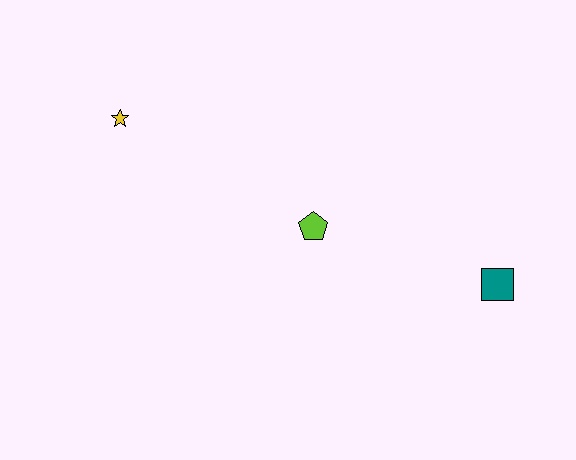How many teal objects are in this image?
There is 1 teal object.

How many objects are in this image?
There are 3 objects.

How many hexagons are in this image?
There are no hexagons.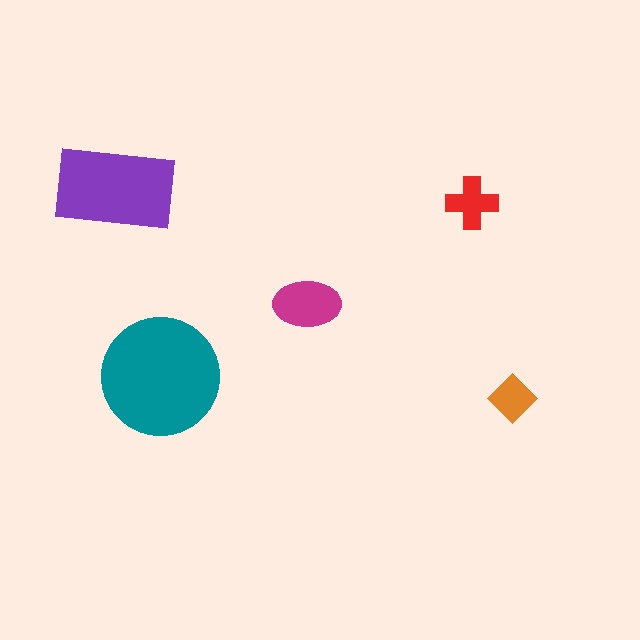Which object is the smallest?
The orange diamond.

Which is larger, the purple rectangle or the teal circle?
The teal circle.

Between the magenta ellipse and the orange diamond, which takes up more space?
The magenta ellipse.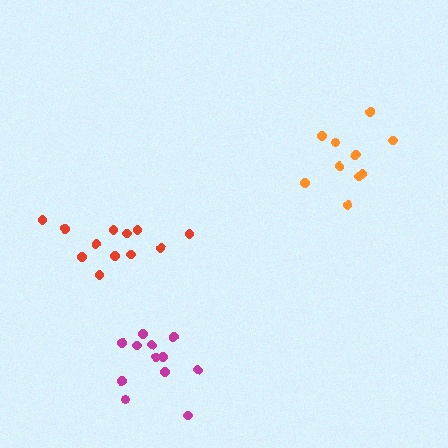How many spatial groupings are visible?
There are 3 spatial groupings.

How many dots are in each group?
Group 1: 10 dots, Group 2: 12 dots, Group 3: 12 dots (34 total).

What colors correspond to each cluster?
The clusters are colored: orange, magenta, red.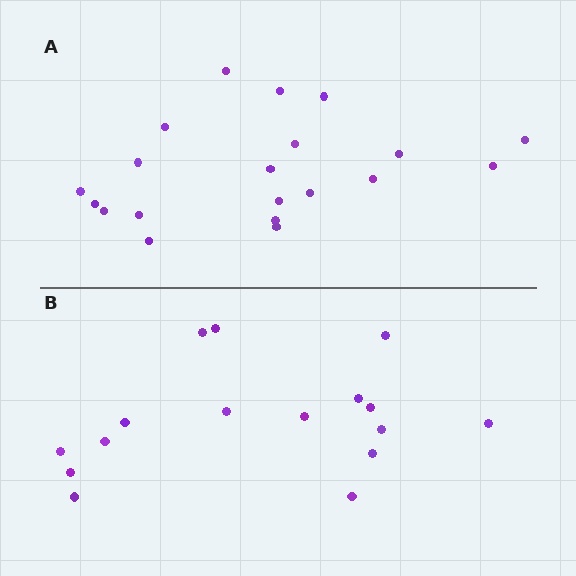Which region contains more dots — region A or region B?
Region A (the top region) has more dots.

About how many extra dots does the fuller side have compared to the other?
Region A has about 4 more dots than region B.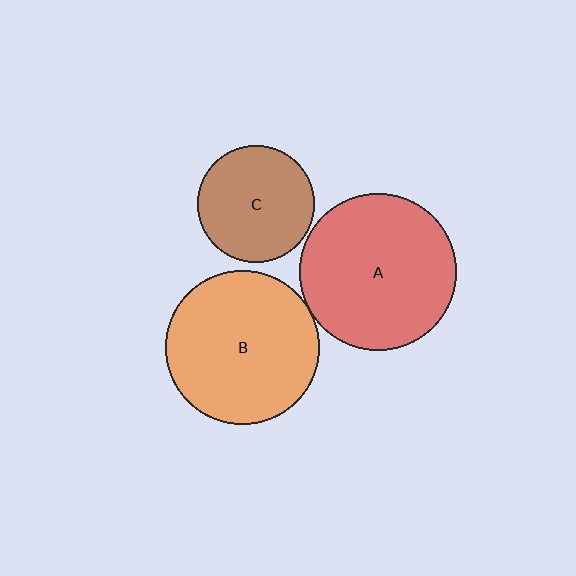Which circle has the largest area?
Circle A (red).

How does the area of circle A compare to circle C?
Approximately 1.8 times.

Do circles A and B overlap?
Yes.